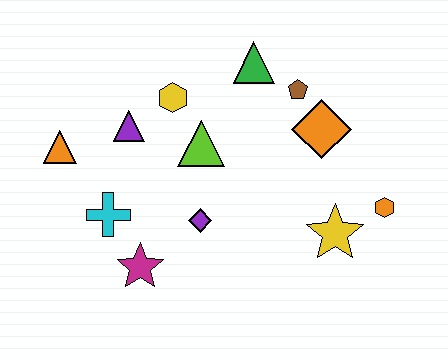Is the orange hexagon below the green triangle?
Yes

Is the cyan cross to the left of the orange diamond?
Yes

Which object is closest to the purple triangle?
The yellow hexagon is closest to the purple triangle.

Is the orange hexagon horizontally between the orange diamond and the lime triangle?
No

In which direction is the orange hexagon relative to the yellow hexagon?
The orange hexagon is to the right of the yellow hexagon.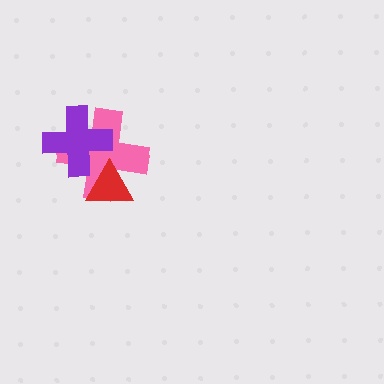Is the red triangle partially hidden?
No, no other shape covers it.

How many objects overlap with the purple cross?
2 objects overlap with the purple cross.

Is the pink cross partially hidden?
Yes, it is partially covered by another shape.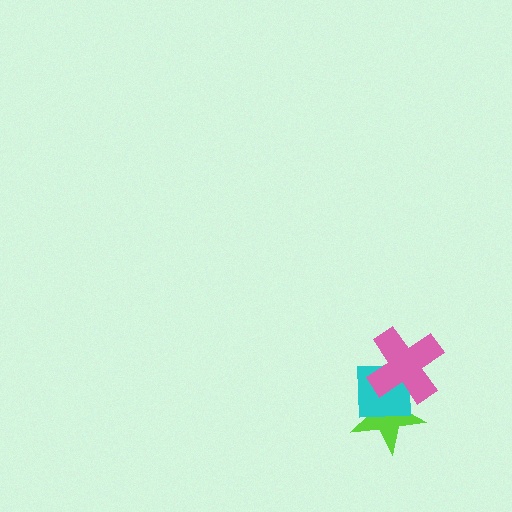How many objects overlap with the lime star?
2 objects overlap with the lime star.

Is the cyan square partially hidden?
Yes, it is partially covered by another shape.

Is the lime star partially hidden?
Yes, it is partially covered by another shape.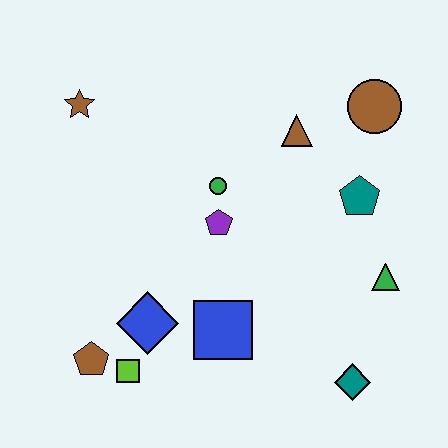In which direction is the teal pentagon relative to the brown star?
The teal pentagon is to the right of the brown star.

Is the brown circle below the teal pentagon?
No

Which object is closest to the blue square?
The blue diamond is closest to the blue square.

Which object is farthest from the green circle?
The teal diamond is farthest from the green circle.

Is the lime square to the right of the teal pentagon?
No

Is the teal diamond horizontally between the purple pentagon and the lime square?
No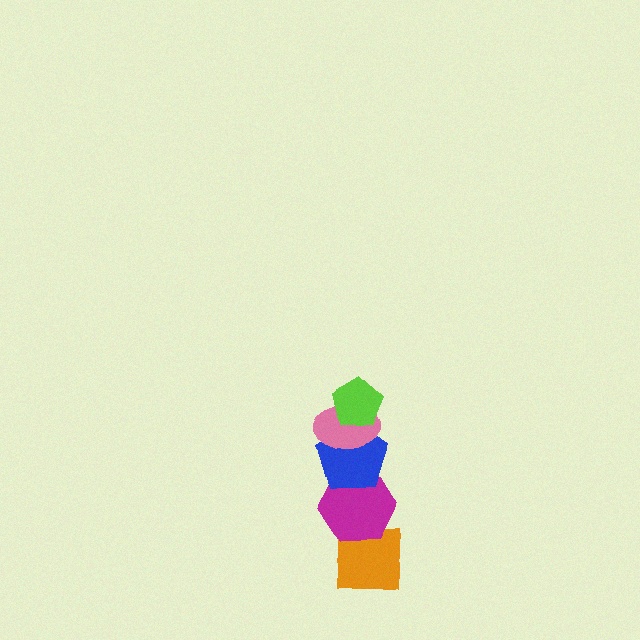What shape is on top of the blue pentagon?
The pink ellipse is on top of the blue pentagon.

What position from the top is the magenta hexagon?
The magenta hexagon is 4th from the top.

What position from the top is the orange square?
The orange square is 5th from the top.